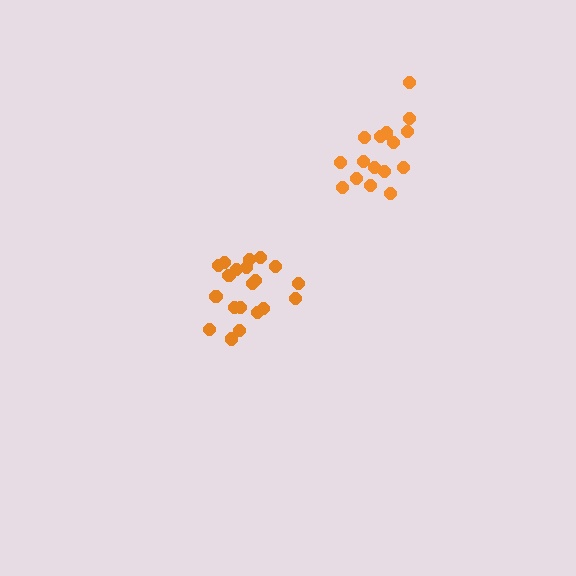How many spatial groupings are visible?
There are 2 spatial groupings.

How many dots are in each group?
Group 1: 16 dots, Group 2: 20 dots (36 total).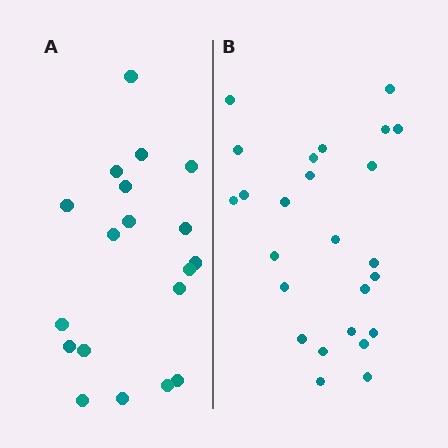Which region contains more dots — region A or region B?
Region B (the right region) has more dots.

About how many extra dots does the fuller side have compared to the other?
Region B has about 6 more dots than region A.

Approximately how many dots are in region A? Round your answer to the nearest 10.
About 20 dots. (The exact count is 19, which rounds to 20.)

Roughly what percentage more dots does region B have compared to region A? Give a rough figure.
About 30% more.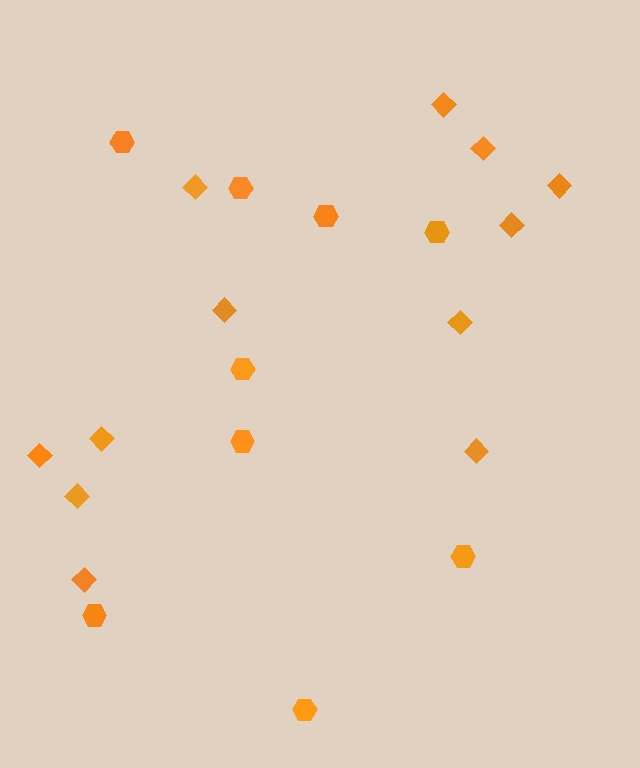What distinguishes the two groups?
There are 2 groups: one group of hexagons (9) and one group of diamonds (12).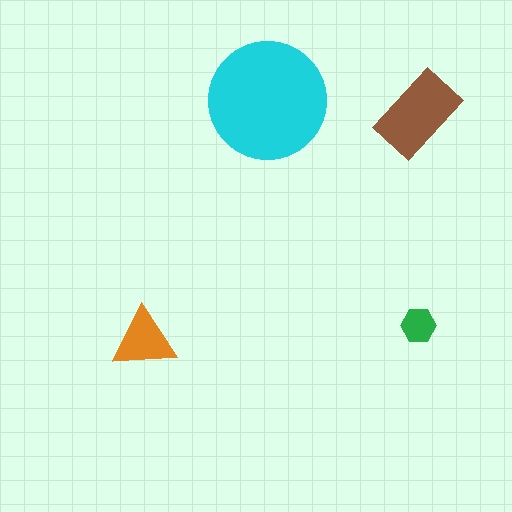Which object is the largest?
The cyan circle.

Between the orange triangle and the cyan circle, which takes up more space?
The cyan circle.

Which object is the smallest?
The green hexagon.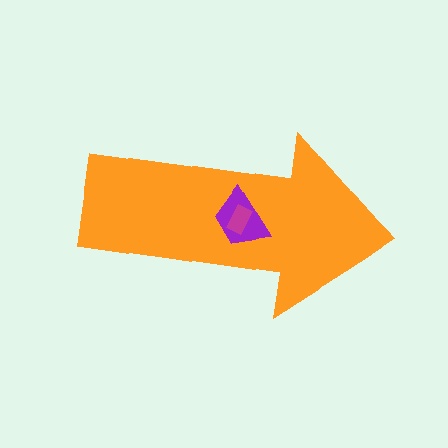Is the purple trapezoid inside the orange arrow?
Yes.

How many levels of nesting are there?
3.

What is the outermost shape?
The orange arrow.